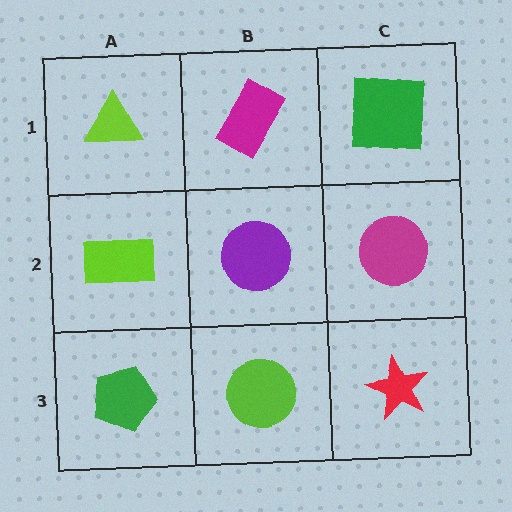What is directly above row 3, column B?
A purple circle.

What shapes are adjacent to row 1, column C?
A magenta circle (row 2, column C), a magenta rectangle (row 1, column B).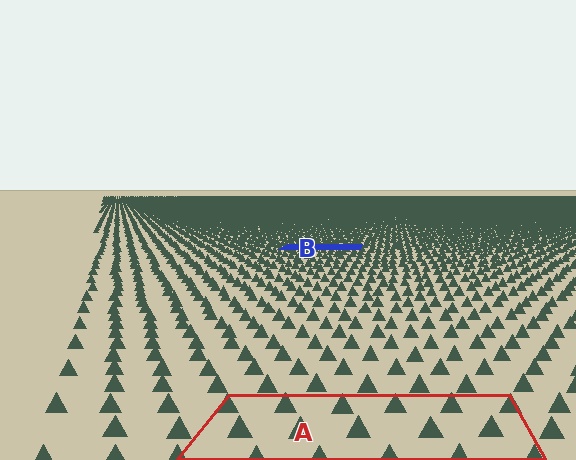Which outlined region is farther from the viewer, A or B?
Region B is farther from the viewer — the texture elements inside it appear smaller and more densely packed.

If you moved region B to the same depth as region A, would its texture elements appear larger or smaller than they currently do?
They would appear larger. At a closer depth, the same texture elements are projected at a bigger on-screen size.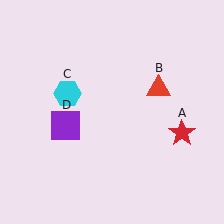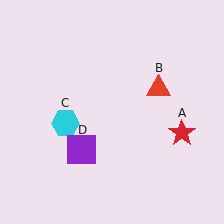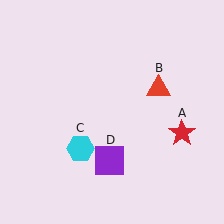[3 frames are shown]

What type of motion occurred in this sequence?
The cyan hexagon (object C), purple square (object D) rotated counterclockwise around the center of the scene.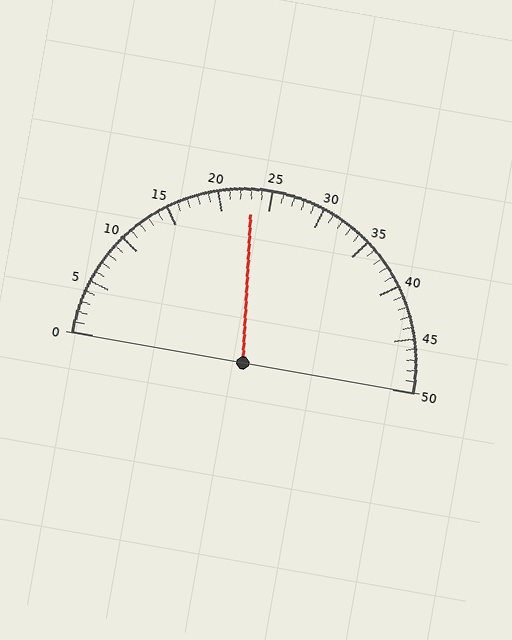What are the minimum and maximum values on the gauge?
The gauge ranges from 0 to 50.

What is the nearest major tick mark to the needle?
The nearest major tick mark is 25.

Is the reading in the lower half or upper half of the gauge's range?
The reading is in the lower half of the range (0 to 50).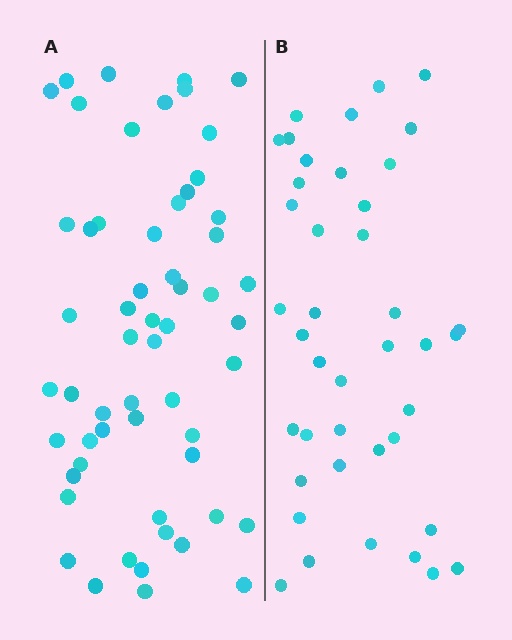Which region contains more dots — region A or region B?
Region A (the left region) has more dots.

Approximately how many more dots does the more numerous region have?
Region A has approximately 15 more dots than region B.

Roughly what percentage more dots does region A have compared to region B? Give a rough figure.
About 40% more.